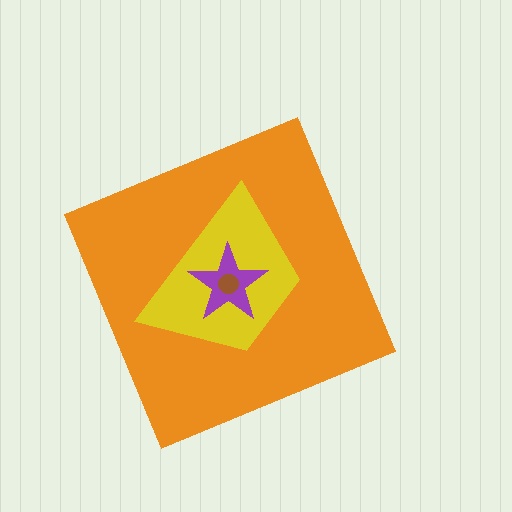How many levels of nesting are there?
4.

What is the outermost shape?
The orange diamond.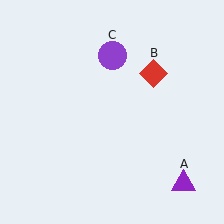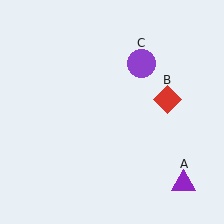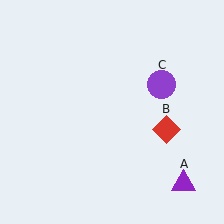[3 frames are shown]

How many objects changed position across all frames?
2 objects changed position: red diamond (object B), purple circle (object C).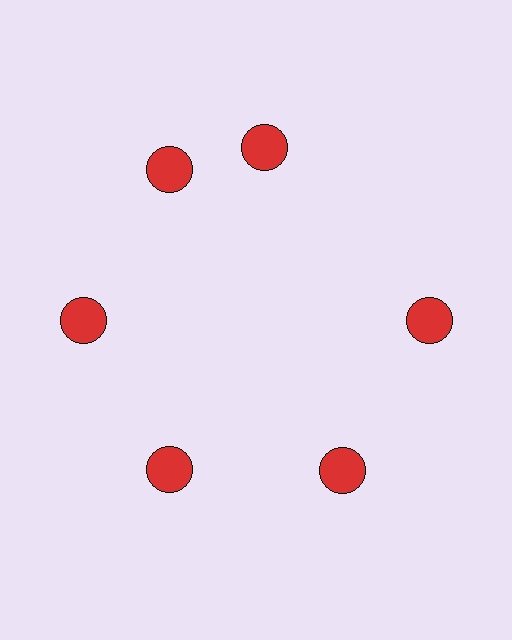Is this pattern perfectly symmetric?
No. The 6 red circles are arranged in a ring, but one element near the 1 o'clock position is rotated out of alignment along the ring, breaking the 6-fold rotational symmetry.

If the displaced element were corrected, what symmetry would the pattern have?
It would have 6-fold rotational symmetry — the pattern would map onto itself every 60 degrees.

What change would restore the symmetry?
The symmetry would be restored by rotating it back into even spacing with its neighbors so that all 6 circles sit at equal angles and equal distance from the center.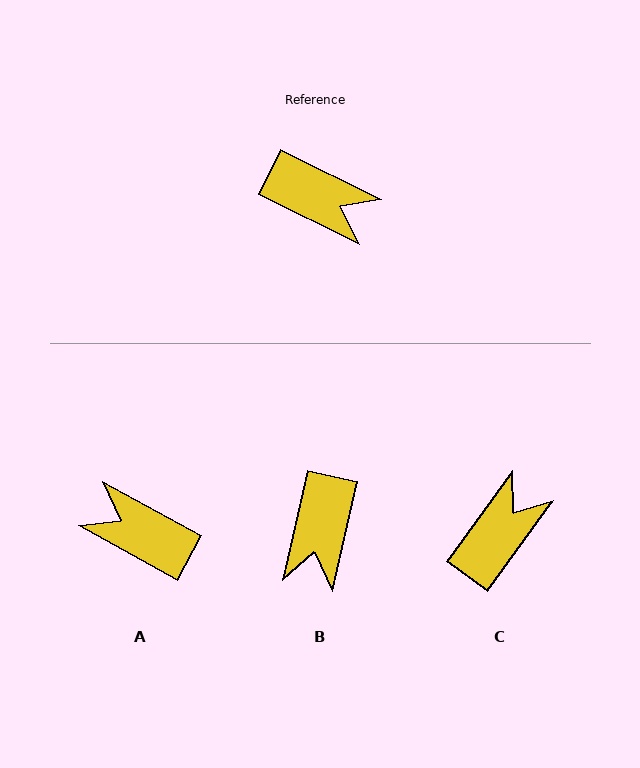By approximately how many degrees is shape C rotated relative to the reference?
Approximately 81 degrees counter-clockwise.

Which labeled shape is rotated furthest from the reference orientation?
A, about 177 degrees away.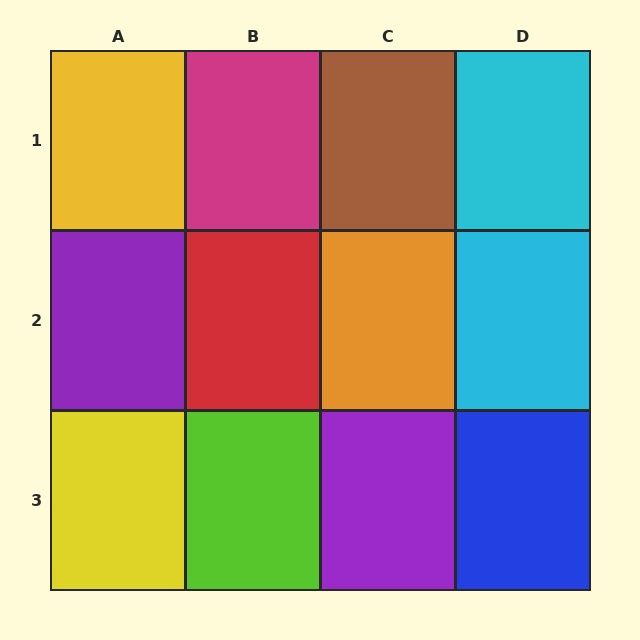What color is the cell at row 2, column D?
Cyan.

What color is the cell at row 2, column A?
Purple.